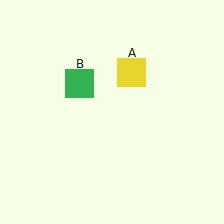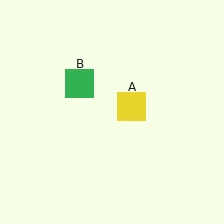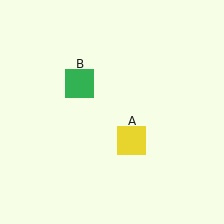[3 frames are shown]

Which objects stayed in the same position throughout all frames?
Green square (object B) remained stationary.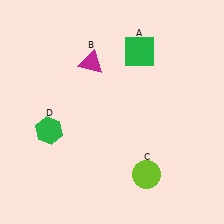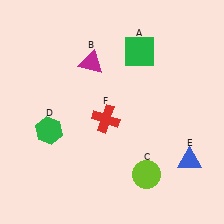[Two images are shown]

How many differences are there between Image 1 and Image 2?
There are 2 differences between the two images.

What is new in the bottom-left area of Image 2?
A red cross (F) was added in the bottom-left area of Image 2.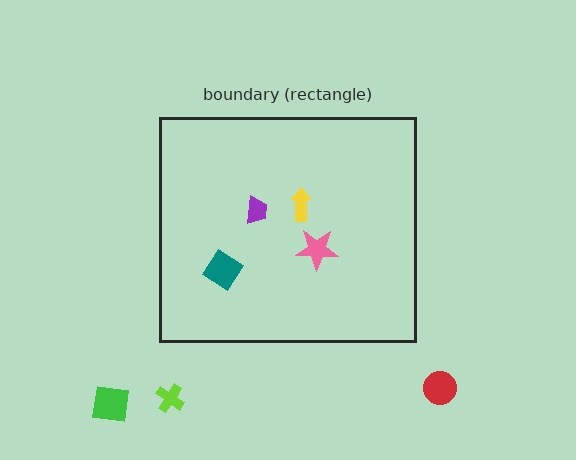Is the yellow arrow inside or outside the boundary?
Inside.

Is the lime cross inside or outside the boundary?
Outside.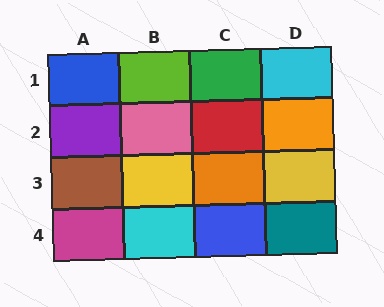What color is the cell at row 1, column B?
Lime.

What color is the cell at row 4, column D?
Teal.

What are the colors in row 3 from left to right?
Brown, yellow, orange, yellow.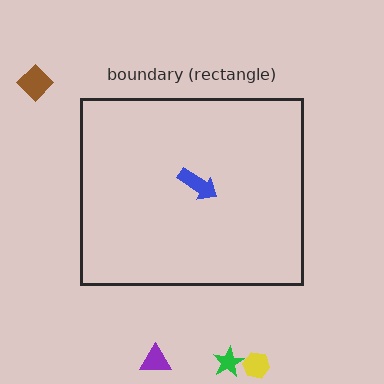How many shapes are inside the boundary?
1 inside, 4 outside.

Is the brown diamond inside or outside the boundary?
Outside.